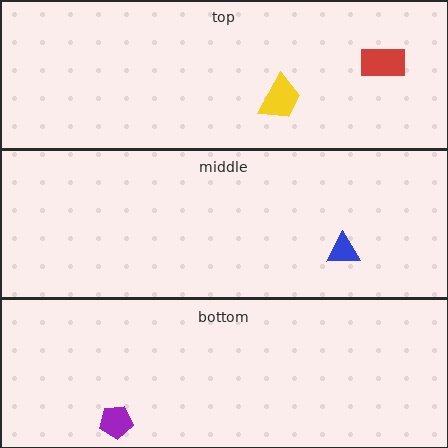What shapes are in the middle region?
The blue triangle.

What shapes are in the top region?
The red rectangle, the yellow trapezoid.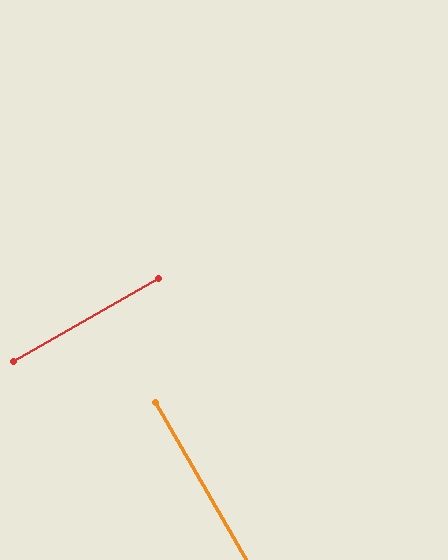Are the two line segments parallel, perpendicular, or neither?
Perpendicular — they meet at approximately 90°.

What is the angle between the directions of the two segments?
Approximately 90 degrees.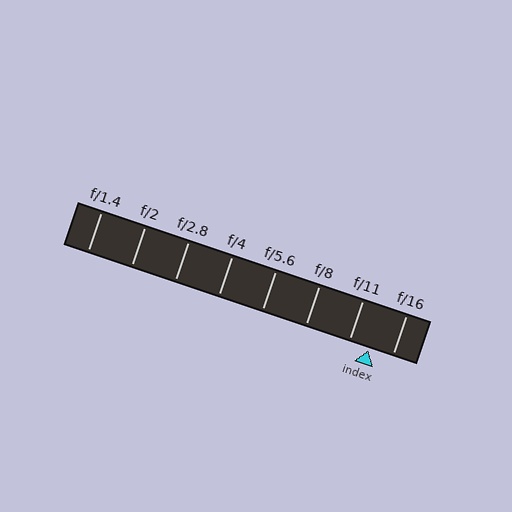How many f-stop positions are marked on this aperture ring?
There are 8 f-stop positions marked.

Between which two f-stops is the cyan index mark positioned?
The index mark is between f/11 and f/16.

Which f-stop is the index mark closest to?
The index mark is closest to f/11.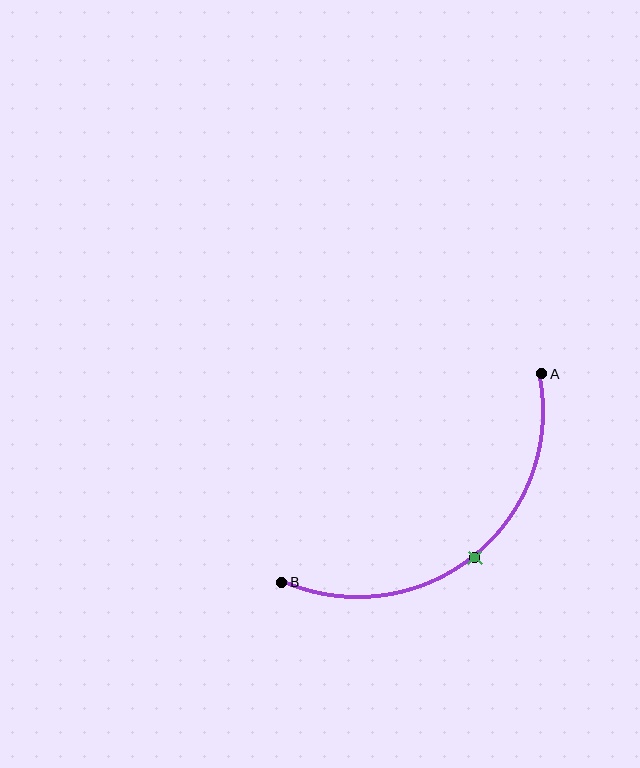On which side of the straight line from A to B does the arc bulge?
The arc bulges below and to the right of the straight line connecting A and B.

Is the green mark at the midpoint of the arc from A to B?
Yes. The green mark lies on the arc at equal arc-length from both A and B — it is the arc midpoint.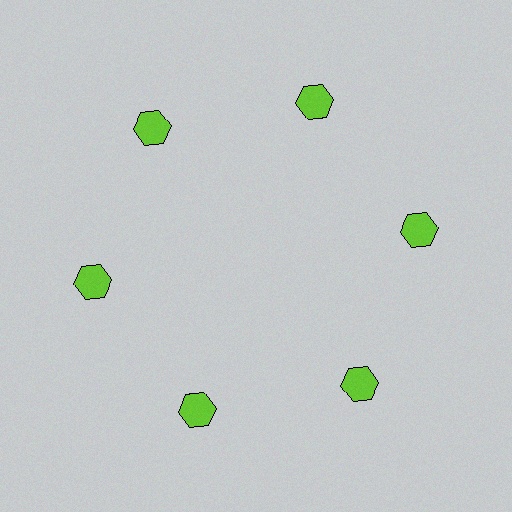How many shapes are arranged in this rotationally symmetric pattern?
There are 6 shapes, arranged in 6 groups of 1.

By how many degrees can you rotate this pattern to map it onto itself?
The pattern maps onto itself every 60 degrees of rotation.